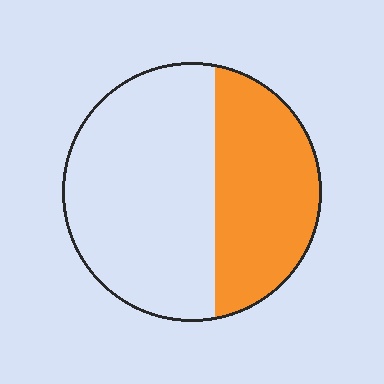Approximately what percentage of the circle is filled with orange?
Approximately 40%.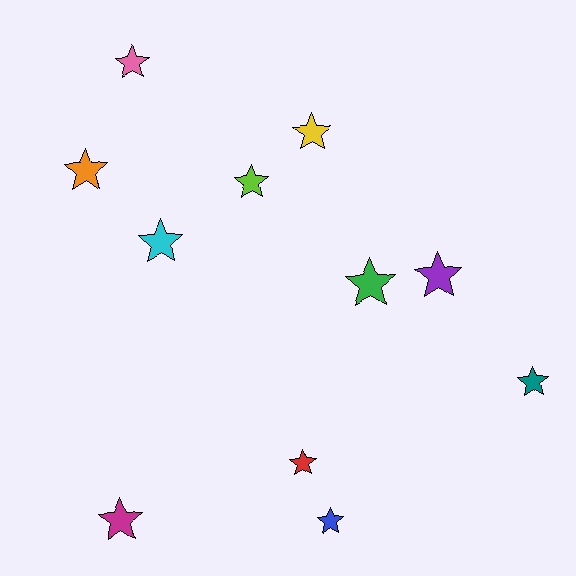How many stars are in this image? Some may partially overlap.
There are 11 stars.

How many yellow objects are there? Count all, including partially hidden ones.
There is 1 yellow object.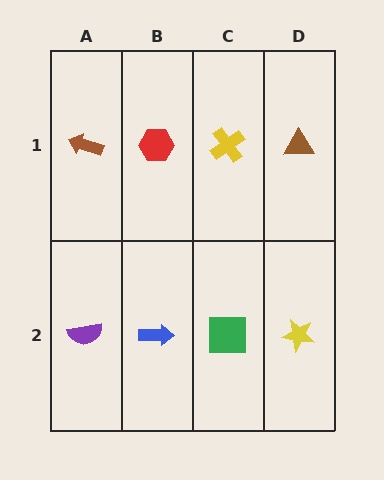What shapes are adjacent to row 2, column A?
A brown arrow (row 1, column A), a blue arrow (row 2, column B).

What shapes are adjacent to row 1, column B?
A blue arrow (row 2, column B), a brown arrow (row 1, column A), a yellow cross (row 1, column C).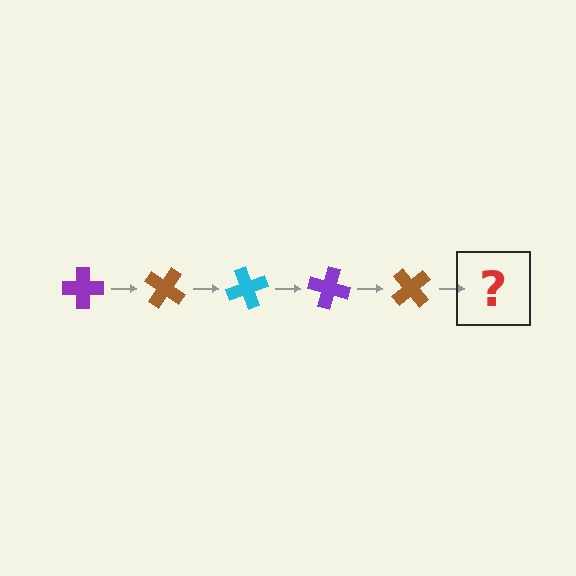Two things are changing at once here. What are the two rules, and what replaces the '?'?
The two rules are that it rotates 35 degrees each step and the color cycles through purple, brown, and cyan. The '?' should be a cyan cross, rotated 175 degrees from the start.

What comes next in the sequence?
The next element should be a cyan cross, rotated 175 degrees from the start.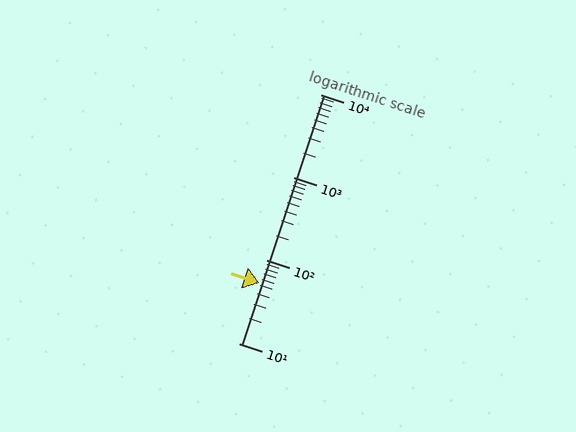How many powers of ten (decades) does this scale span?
The scale spans 3 decades, from 10 to 10000.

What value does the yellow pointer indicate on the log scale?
The pointer indicates approximately 54.